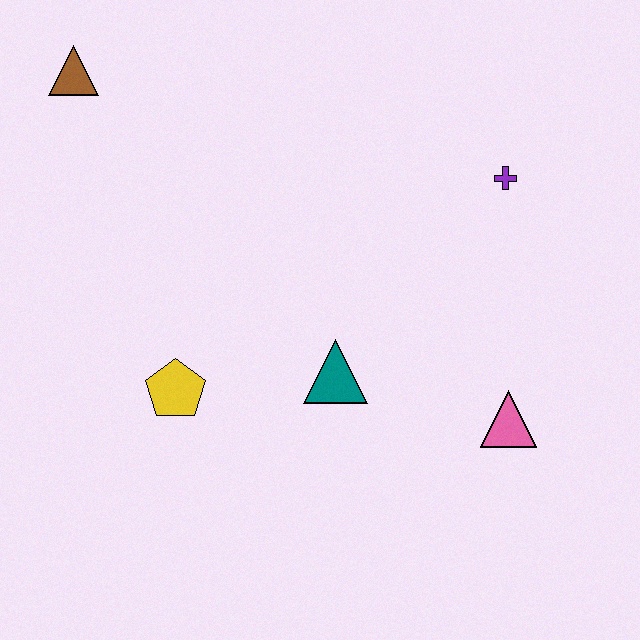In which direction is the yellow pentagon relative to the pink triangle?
The yellow pentagon is to the left of the pink triangle.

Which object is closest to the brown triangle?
The yellow pentagon is closest to the brown triangle.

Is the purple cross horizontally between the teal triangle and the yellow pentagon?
No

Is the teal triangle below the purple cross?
Yes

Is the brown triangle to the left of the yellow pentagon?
Yes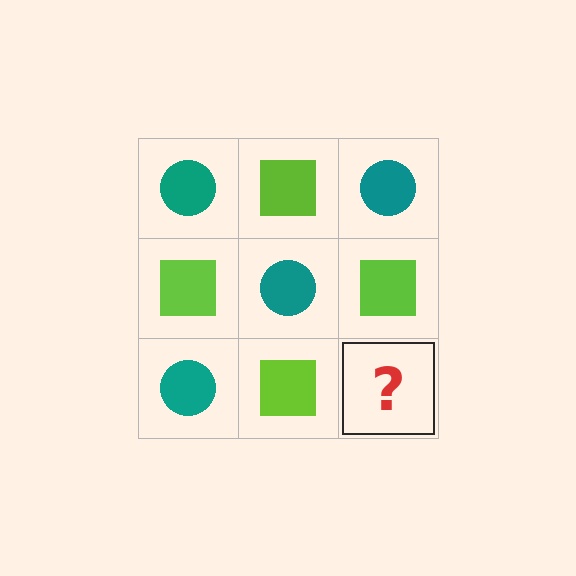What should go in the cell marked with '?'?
The missing cell should contain a teal circle.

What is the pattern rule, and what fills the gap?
The rule is that it alternates teal circle and lime square in a checkerboard pattern. The gap should be filled with a teal circle.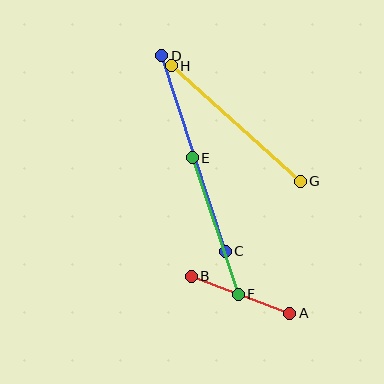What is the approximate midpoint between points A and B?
The midpoint is at approximately (241, 295) pixels.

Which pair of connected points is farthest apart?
Points C and D are farthest apart.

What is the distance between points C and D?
The distance is approximately 206 pixels.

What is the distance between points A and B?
The distance is approximately 105 pixels.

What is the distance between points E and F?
The distance is approximately 144 pixels.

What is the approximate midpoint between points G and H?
The midpoint is at approximately (236, 124) pixels.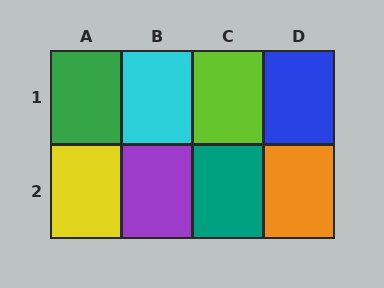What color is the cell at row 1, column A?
Green.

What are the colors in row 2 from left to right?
Yellow, purple, teal, orange.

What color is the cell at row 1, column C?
Lime.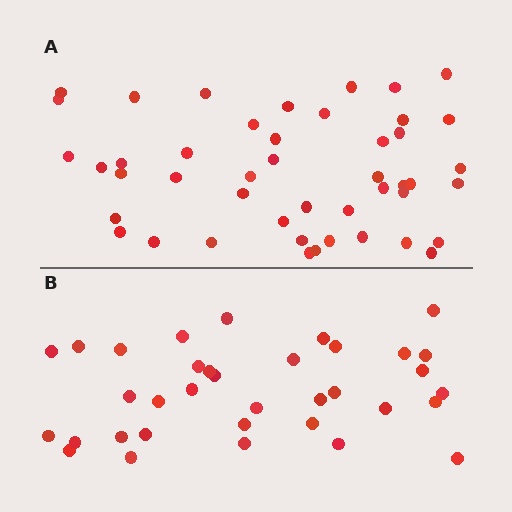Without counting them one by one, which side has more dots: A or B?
Region A (the top region) has more dots.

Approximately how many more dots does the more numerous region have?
Region A has roughly 12 or so more dots than region B.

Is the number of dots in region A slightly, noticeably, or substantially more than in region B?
Region A has noticeably more, but not dramatically so. The ratio is roughly 1.3 to 1.